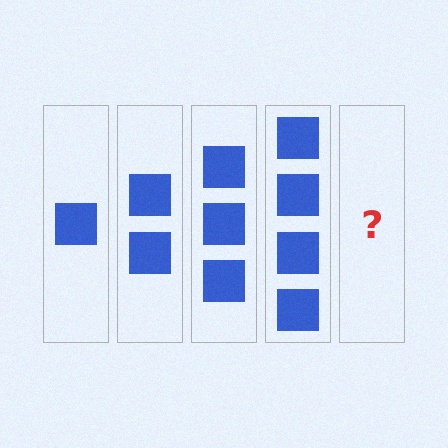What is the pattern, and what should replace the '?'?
The pattern is that each step adds one more square. The '?' should be 5 squares.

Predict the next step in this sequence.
The next step is 5 squares.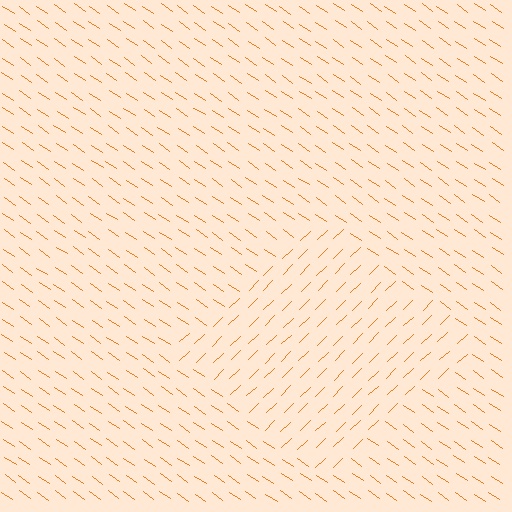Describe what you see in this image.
The image is filled with small orange line segments. A diamond region in the image has lines oriented differently from the surrounding lines, creating a visible texture boundary.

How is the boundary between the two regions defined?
The boundary is defined purely by a change in line orientation (approximately 78 degrees difference). All lines are the same color and thickness.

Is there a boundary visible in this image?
Yes, there is a texture boundary formed by a change in line orientation.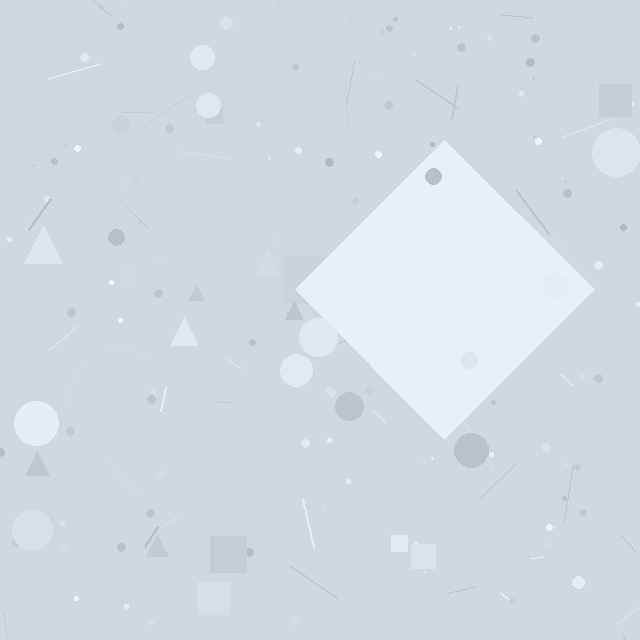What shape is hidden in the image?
A diamond is hidden in the image.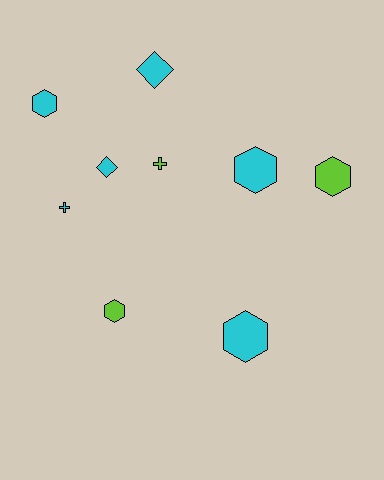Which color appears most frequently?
Cyan, with 6 objects.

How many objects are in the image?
There are 9 objects.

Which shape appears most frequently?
Hexagon, with 5 objects.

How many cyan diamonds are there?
There are 2 cyan diamonds.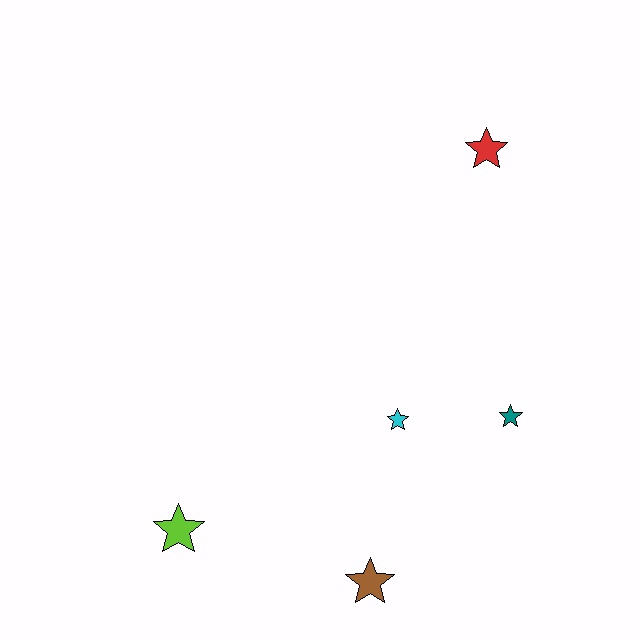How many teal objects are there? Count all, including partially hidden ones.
There is 1 teal object.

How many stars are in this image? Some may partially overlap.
There are 5 stars.